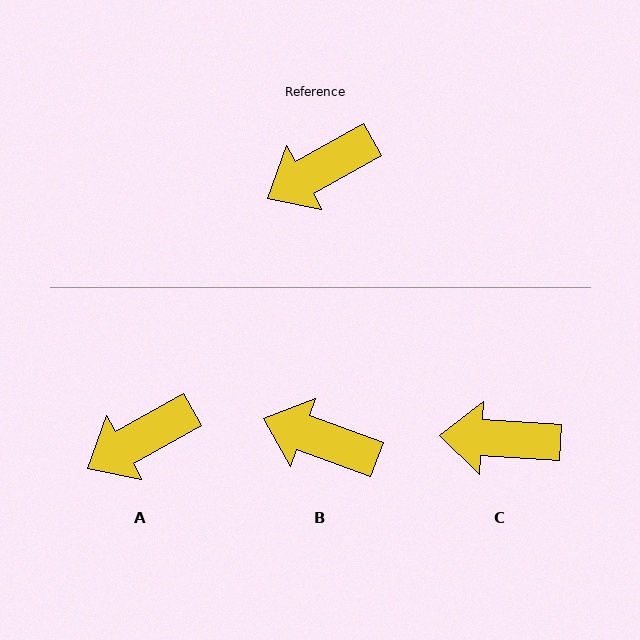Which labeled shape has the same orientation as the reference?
A.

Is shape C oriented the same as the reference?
No, it is off by about 33 degrees.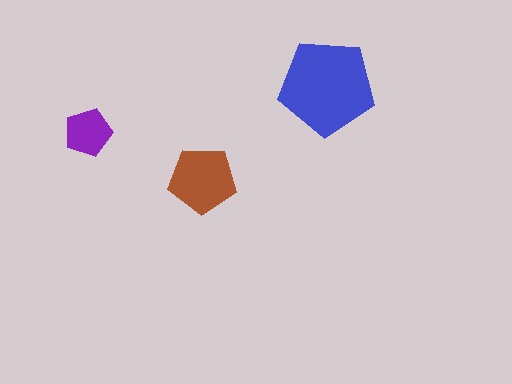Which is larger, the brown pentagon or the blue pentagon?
The blue one.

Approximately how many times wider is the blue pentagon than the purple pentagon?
About 2 times wider.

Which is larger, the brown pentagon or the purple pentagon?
The brown one.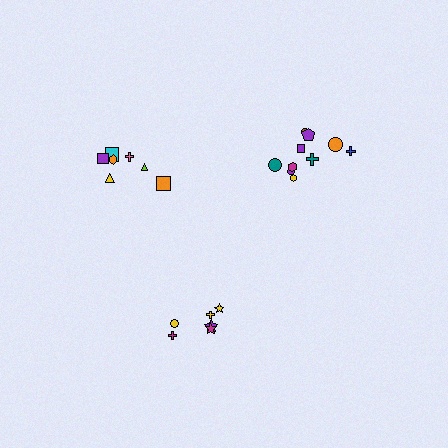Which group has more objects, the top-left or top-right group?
The top-right group.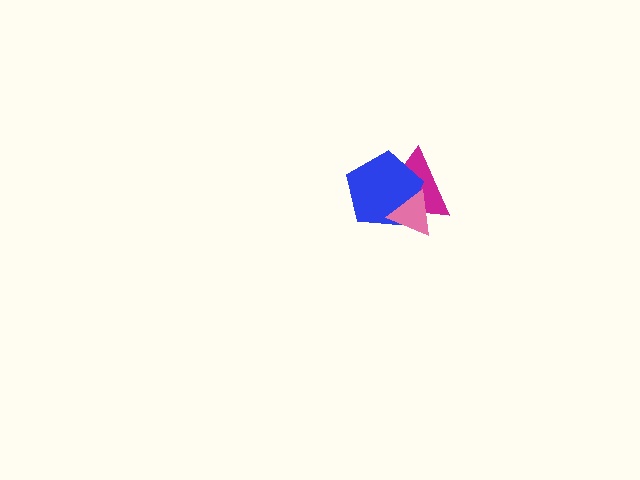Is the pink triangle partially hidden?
No, no other shape covers it.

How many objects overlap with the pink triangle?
2 objects overlap with the pink triangle.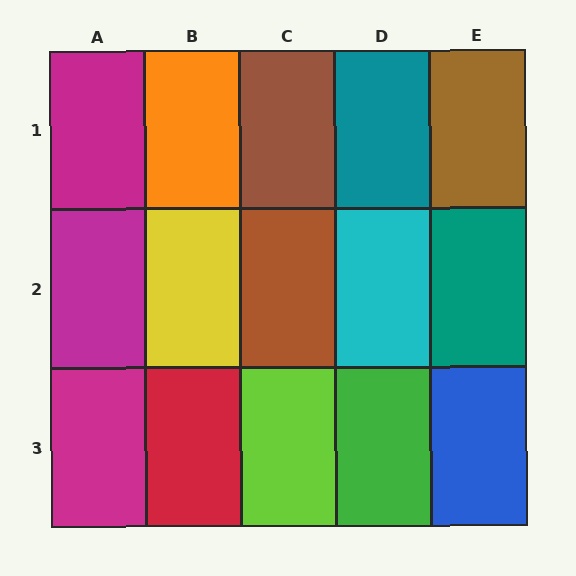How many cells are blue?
1 cell is blue.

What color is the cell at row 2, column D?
Cyan.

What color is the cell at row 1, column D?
Teal.